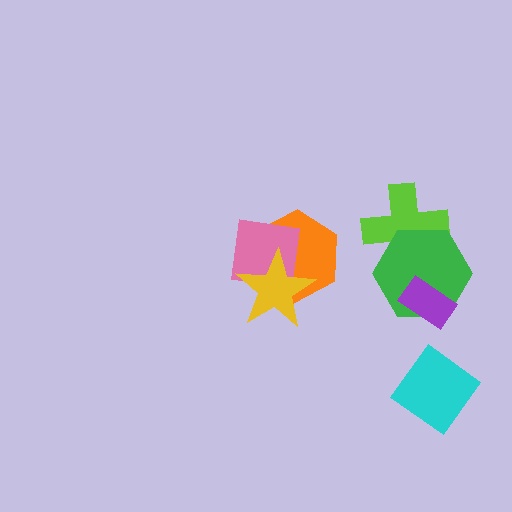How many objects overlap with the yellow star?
2 objects overlap with the yellow star.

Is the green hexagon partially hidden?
Yes, it is partially covered by another shape.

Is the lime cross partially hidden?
Yes, it is partially covered by another shape.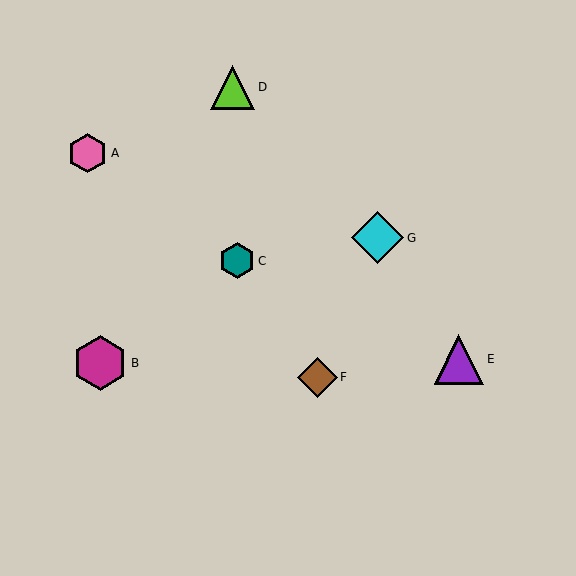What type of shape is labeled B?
Shape B is a magenta hexagon.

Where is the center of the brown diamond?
The center of the brown diamond is at (318, 377).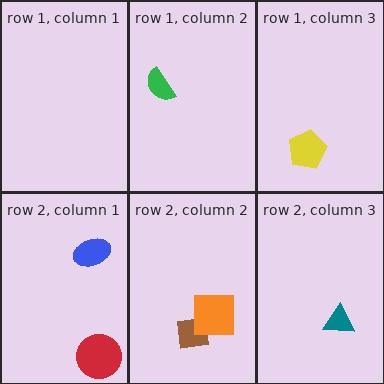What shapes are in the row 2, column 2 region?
The brown square, the orange square.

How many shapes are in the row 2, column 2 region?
2.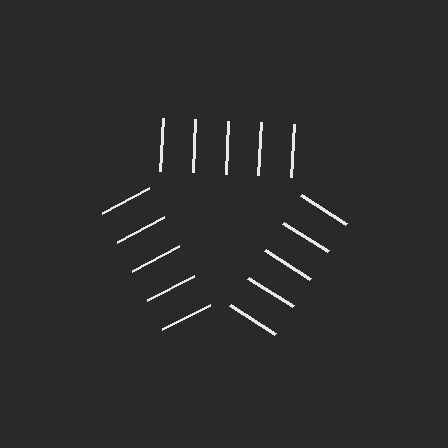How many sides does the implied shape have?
3 sides — the line-ends trace a triangle.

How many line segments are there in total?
15 — 5 along each of the 3 edges.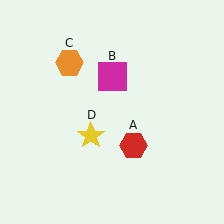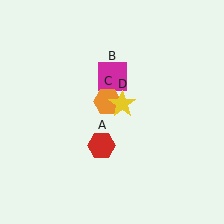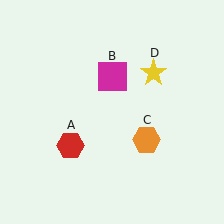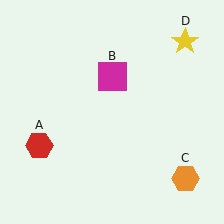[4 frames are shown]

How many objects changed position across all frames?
3 objects changed position: red hexagon (object A), orange hexagon (object C), yellow star (object D).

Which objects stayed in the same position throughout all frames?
Magenta square (object B) remained stationary.